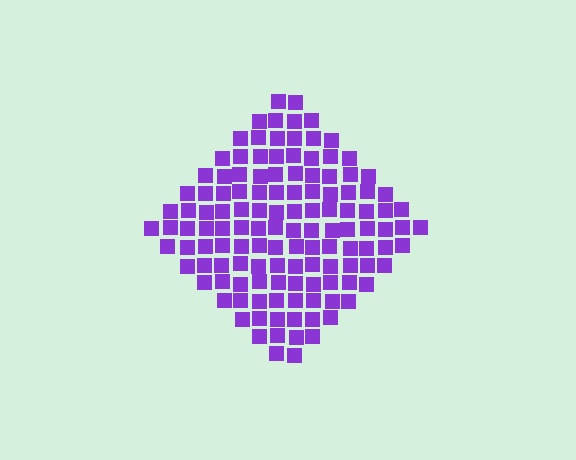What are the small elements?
The small elements are squares.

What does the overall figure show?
The overall figure shows a diamond.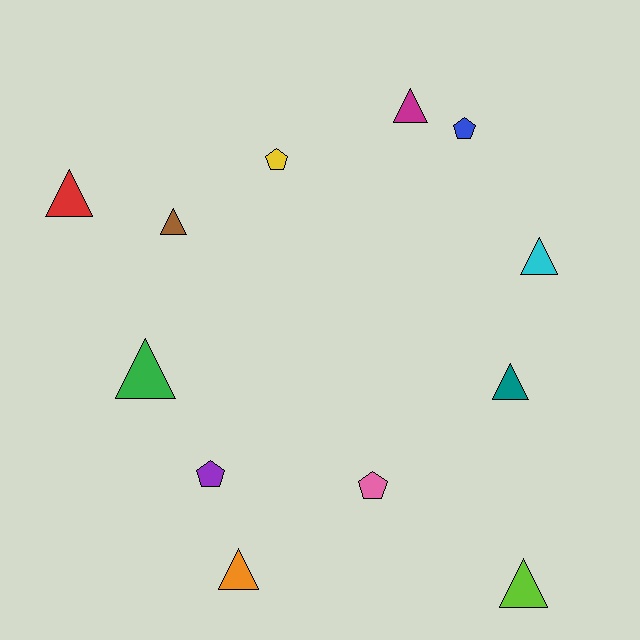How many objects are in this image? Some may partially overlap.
There are 12 objects.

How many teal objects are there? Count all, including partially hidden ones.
There is 1 teal object.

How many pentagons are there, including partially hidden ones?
There are 4 pentagons.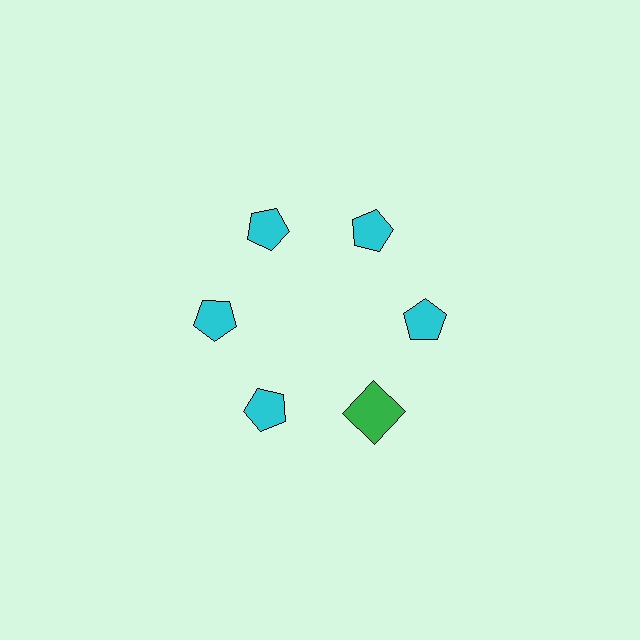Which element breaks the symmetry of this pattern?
The green square at roughly the 5 o'clock position breaks the symmetry. All other shapes are cyan pentagons.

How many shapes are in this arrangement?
There are 6 shapes arranged in a ring pattern.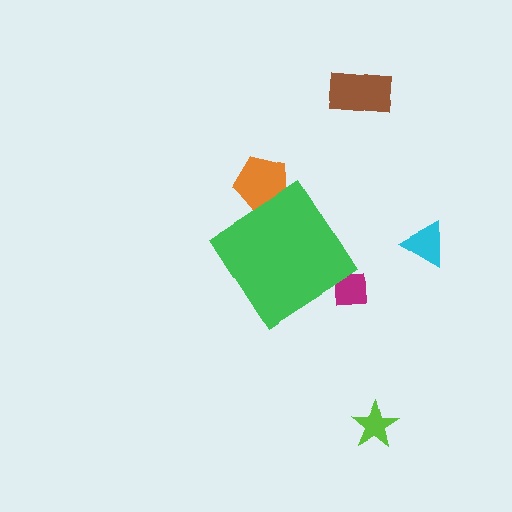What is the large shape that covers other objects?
A green diamond.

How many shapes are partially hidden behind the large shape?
2 shapes are partially hidden.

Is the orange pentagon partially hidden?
Yes, the orange pentagon is partially hidden behind the green diamond.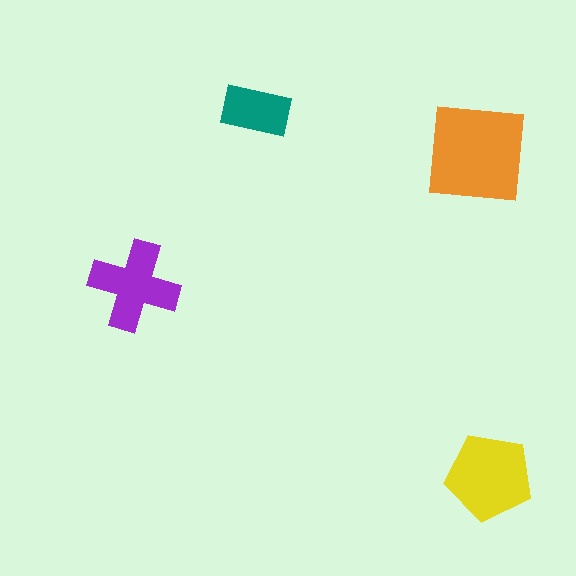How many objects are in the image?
There are 4 objects in the image.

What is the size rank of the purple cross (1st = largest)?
3rd.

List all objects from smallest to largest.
The teal rectangle, the purple cross, the yellow pentagon, the orange square.